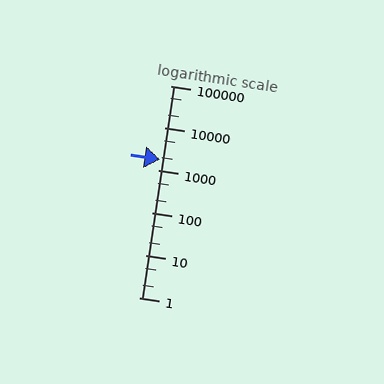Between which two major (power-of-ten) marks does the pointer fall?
The pointer is between 1000 and 10000.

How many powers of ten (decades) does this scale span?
The scale spans 5 decades, from 1 to 100000.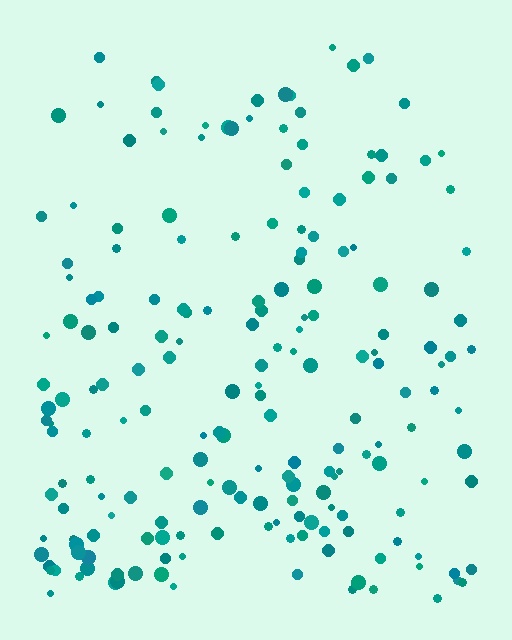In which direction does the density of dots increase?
From top to bottom, with the bottom side densest.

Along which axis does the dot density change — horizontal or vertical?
Vertical.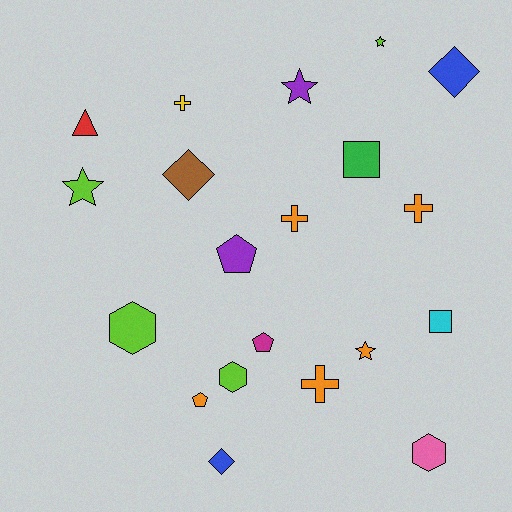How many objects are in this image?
There are 20 objects.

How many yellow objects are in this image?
There is 1 yellow object.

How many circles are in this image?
There are no circles.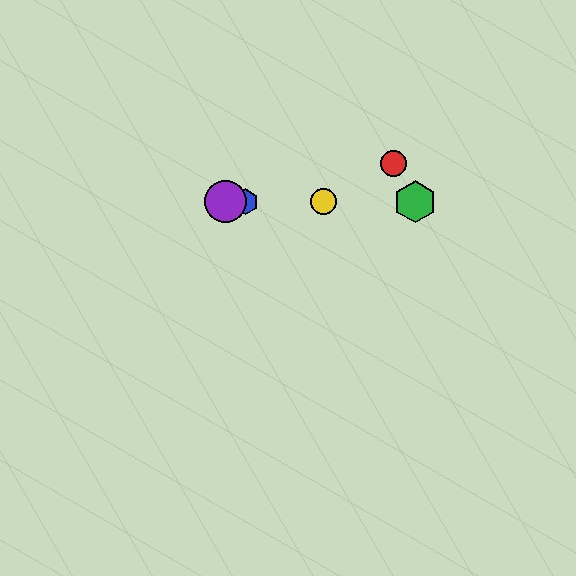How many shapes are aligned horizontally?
4 shapes (the blue hexagon, the green hexagon, the yellow circle, the purple circle) are aligned horizontally.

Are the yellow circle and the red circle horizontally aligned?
No, the yellow circle is at y≈202 and the red circle is at y≈164.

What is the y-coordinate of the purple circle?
The purple circle is at y≈202.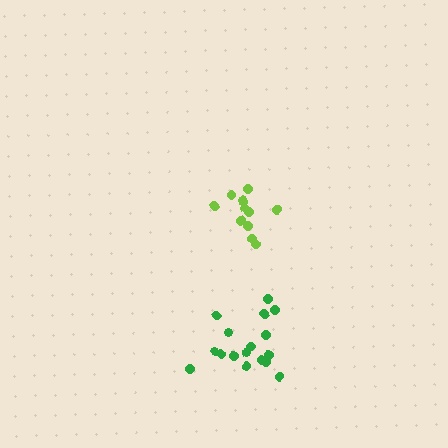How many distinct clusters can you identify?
There are 2 distinct clusters.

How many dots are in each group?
Group 1: 17 dots, Group 2: 12 dots (29 total).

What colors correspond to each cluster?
The clusters are colored: green, lime.